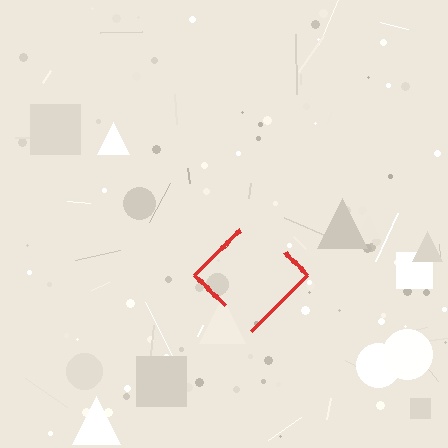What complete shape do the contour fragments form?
The contour fragments form a diamond.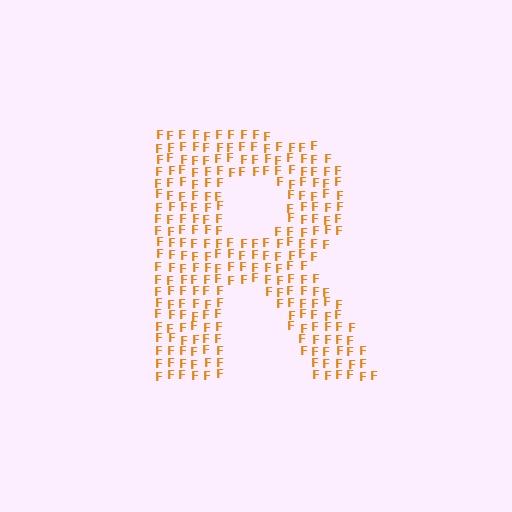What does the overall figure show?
The overall figure shows the letter R.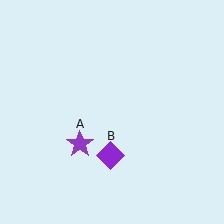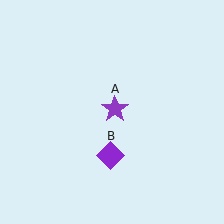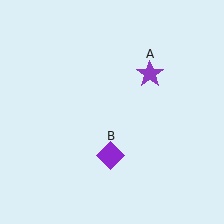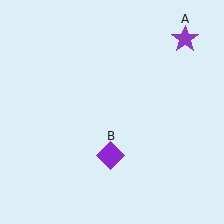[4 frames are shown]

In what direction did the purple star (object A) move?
The purple star (object A) moved up and to the right.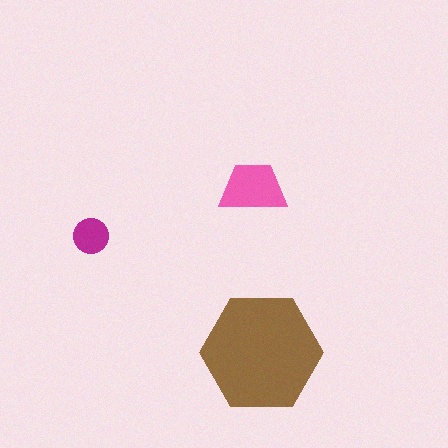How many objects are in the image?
There are 3 objects in the image.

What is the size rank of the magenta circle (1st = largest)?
3rd.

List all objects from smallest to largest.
The magenta circle, the pink trapezoid, the brown hexagon.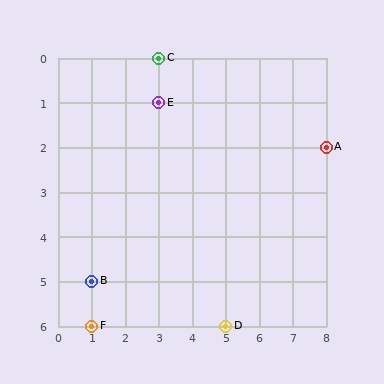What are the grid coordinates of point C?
Point C is at grid coordinates (3, 0).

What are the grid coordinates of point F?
Point F is at grid coordinates (1, 6).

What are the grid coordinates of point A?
Point A is at grid coordinates (8, 2).